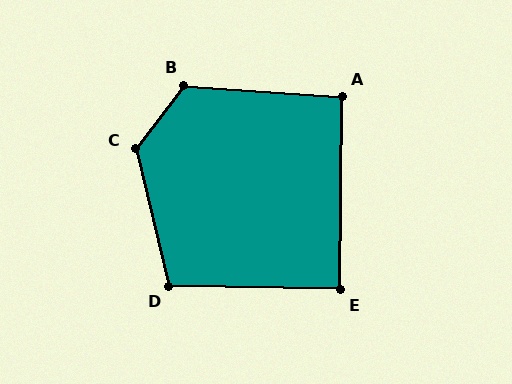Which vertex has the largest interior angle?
C, at approximately 129 degrees.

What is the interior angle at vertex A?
Approximately 93 degrees (approximately right).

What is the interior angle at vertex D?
Approximately 105 degrees (obtuse).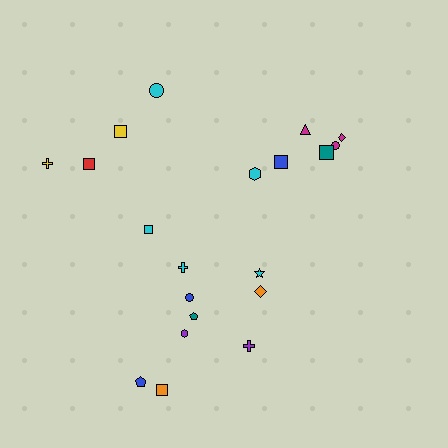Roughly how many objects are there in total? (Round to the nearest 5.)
Roughly 20 objects in total.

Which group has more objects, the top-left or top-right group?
The top-right group.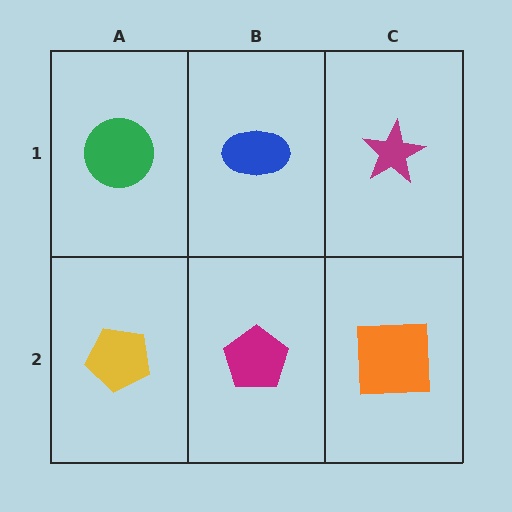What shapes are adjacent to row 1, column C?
An orange square (row 2, column C), a blue ellipse (row 1, column B).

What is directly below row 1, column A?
A yellow pentagon.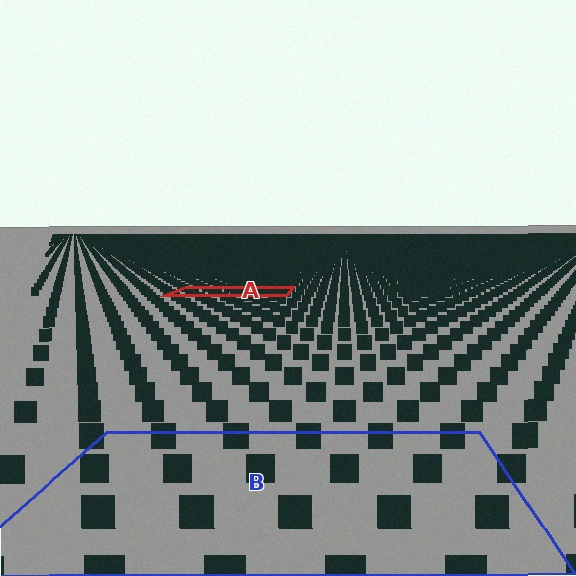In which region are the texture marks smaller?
The texture marks are smaller in region A, because it is farther away.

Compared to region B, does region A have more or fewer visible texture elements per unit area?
Region A has more texture elements per unit area — they are packed more densely because it is farther away.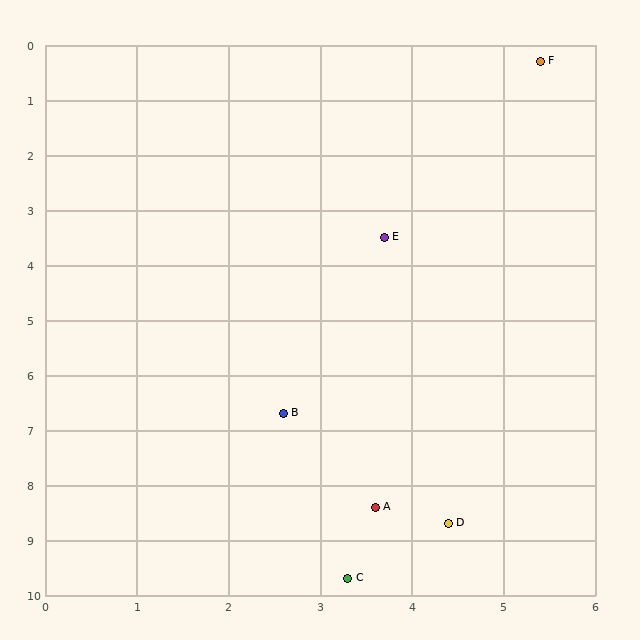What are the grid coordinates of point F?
Point F is at approximately (5.4, 0.3).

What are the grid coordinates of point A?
Point A is at approximately (3.6, 8.4).